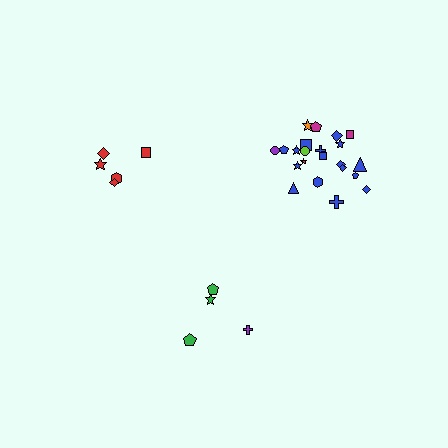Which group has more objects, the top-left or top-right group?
The top-right group.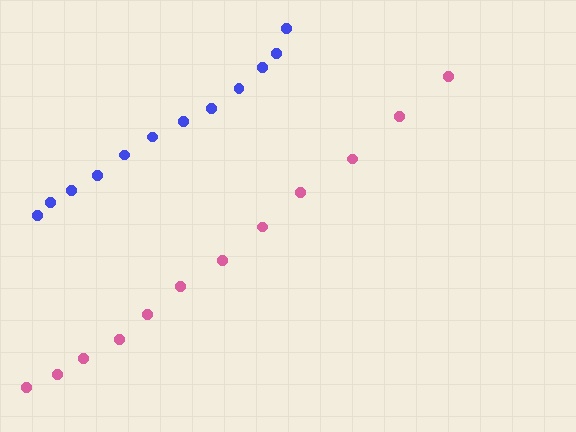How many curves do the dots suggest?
There are 2 distinct paths.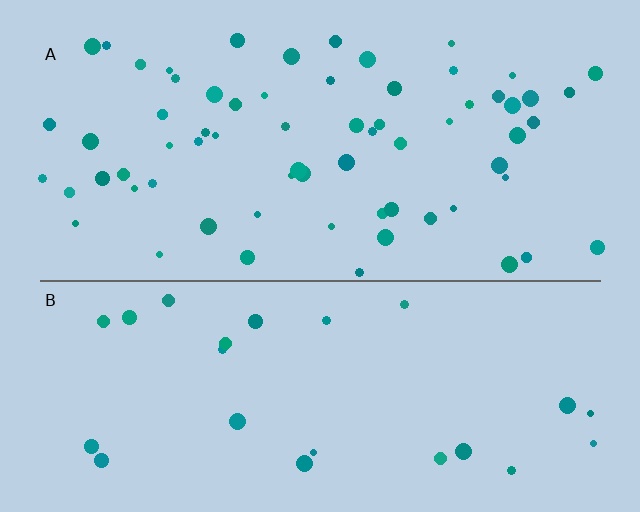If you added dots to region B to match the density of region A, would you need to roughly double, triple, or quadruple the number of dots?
Approximately triple.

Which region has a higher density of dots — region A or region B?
A (the top).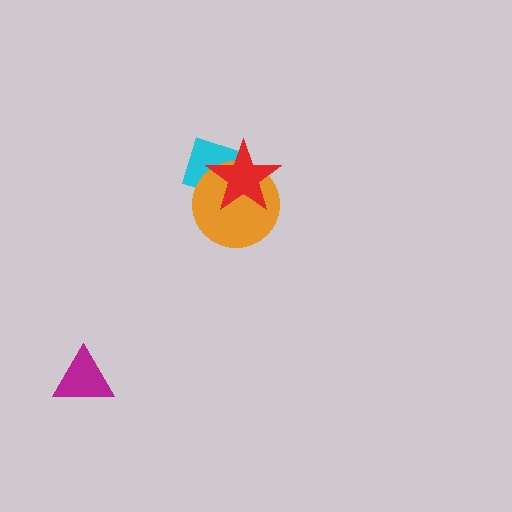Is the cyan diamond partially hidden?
Yes, it is partially covered by another shape.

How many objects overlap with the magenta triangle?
0 objects overlap with the magenta triangle.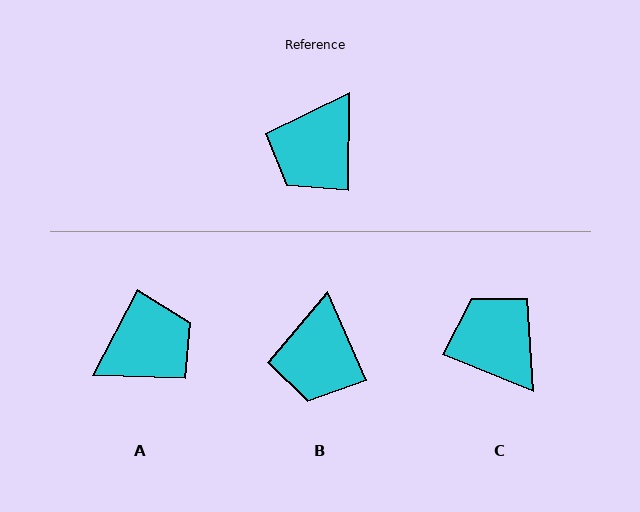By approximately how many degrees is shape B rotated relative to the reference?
Approximately 24 degrees counter-clockwise.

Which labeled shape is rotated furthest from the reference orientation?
A, about 152 degrees away.